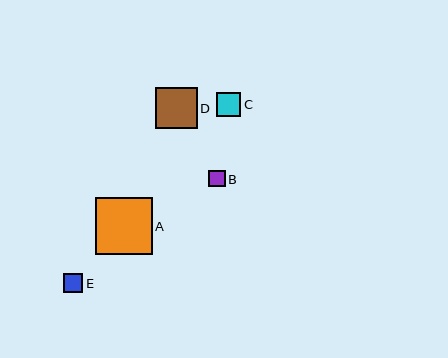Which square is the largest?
Square A is the largest with a size of approximately 57 pixels.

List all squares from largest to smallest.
From largest to smallest: A, D, C, E, B.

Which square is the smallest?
Square B is the smallest with a size of approximately 16 pixels.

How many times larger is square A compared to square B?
Square A is approximately 3.5 times the size of square B.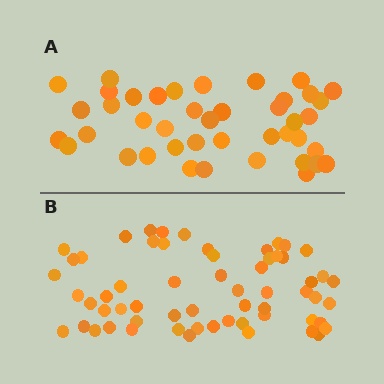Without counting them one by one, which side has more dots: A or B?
Region B (the bottom region) has more dots.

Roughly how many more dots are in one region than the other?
Region B has approximately 20 more dots than region A.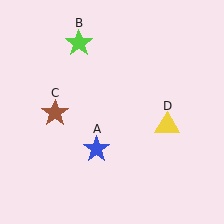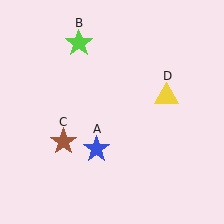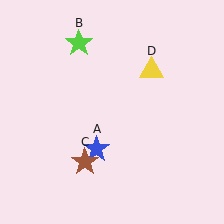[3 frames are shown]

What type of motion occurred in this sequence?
The brown star (object C), yellow triangle (object D) rotated counterclockwise around the center of the scene.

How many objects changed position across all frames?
2 objects changed position: brown star (object C), yellow triangle (object D).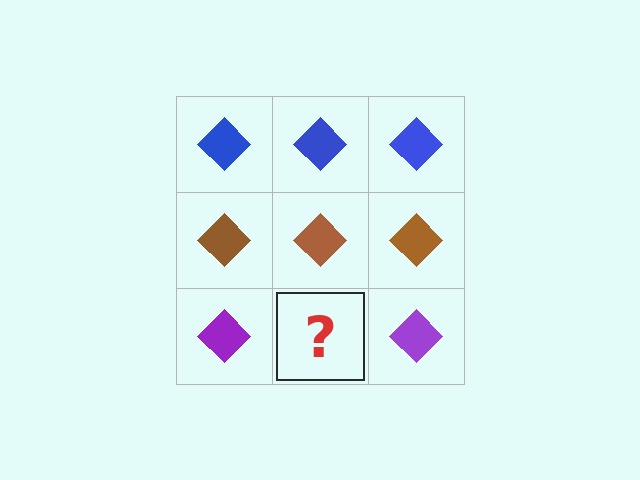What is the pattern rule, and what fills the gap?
The rule is that each row has a consistent color. The gap should be filled with a purple diamond.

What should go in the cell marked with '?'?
The missing cell should contain a purple diamond.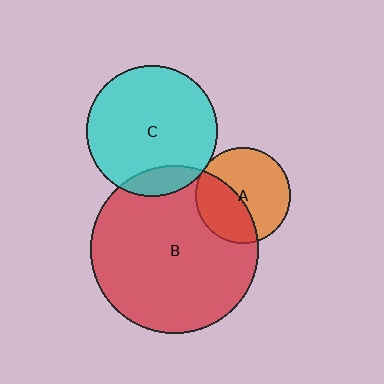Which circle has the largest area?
Circle B (red).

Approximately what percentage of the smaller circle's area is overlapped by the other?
Approximately 10%.